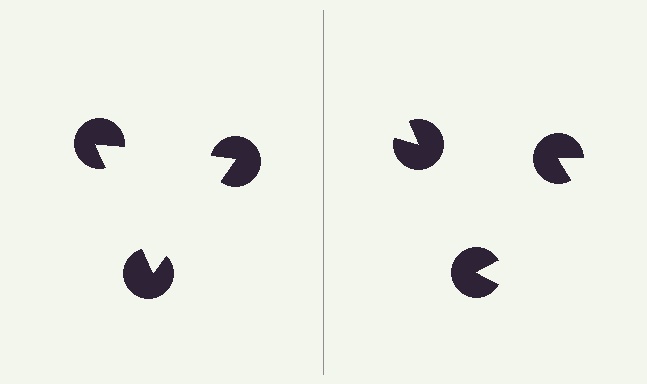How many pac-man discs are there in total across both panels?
6 — 3 on each side.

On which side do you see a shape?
An illusory triangle appears on the left side. On the right side the wedge cuts are rotated, so no coherent shape forms.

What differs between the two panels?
The pac-man discs are positioned identically on both sides; only the wedge orientations differ. On the left they align to a triangle; on the right they are misaligned.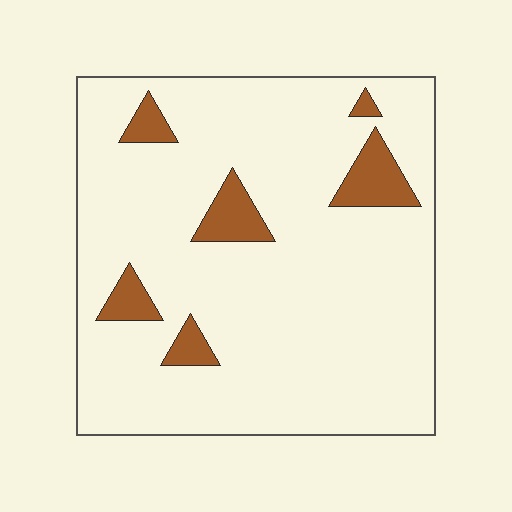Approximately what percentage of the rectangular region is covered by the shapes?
Approximately 10%.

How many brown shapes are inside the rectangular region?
6.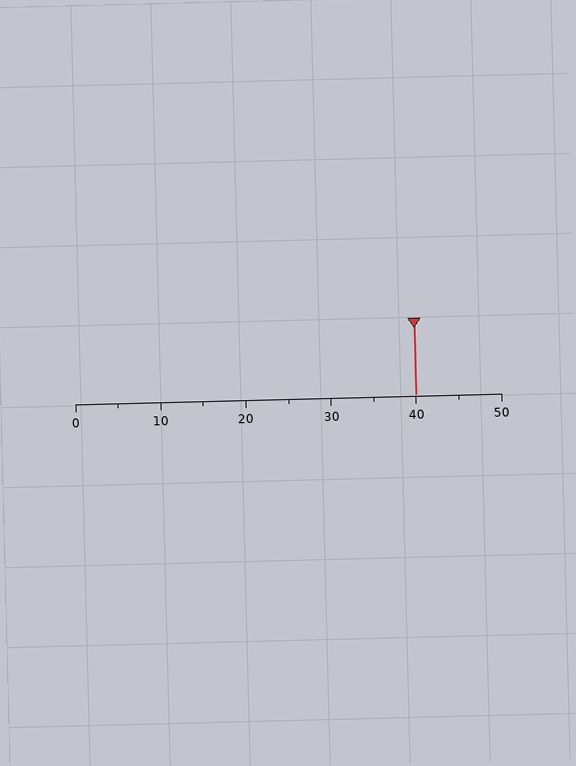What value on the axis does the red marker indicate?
The marker indicates approximately 40.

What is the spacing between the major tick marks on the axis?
The major ticks are spaced 10 apart.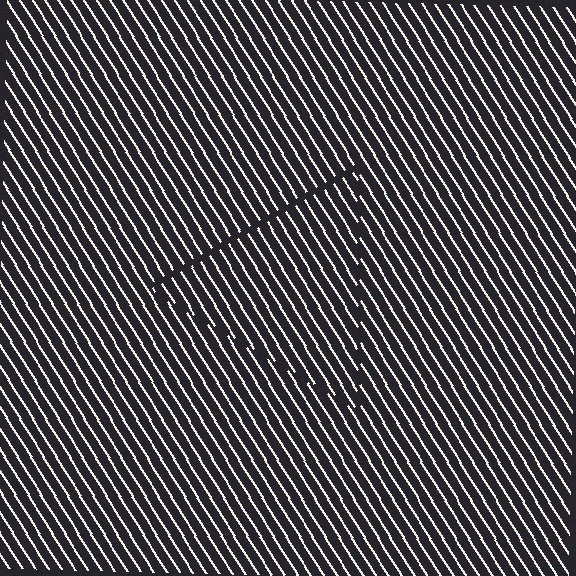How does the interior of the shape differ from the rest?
The interior of the shape contains the same grating, shifted by half a period — the contour is defined by the phase discontinuity where line-ends from the inner and outer gratings abut.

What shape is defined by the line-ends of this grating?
An illusory triangle. The interior of the shape contains the same grating, shifted by half a period — the contour is defined by the phase discontinuity where line-ends from the inner and outer gratings abut.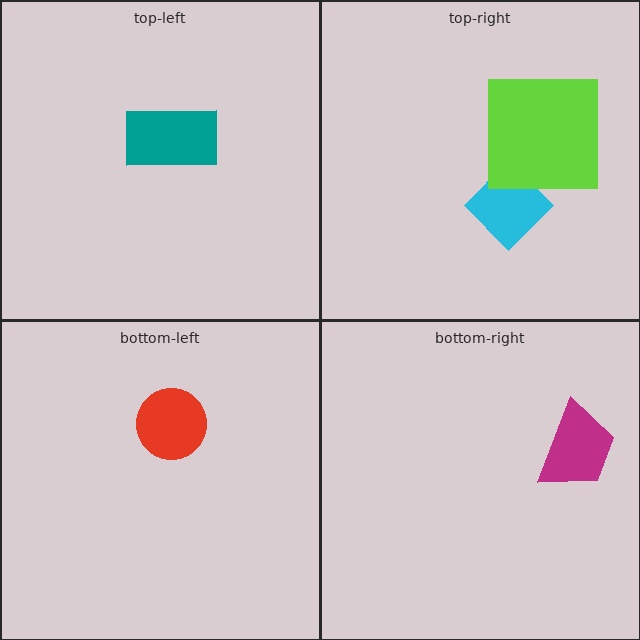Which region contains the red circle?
The bottom-left region.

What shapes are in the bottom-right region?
The magenta trapezoid.